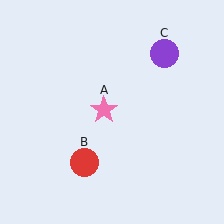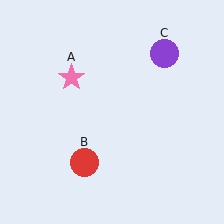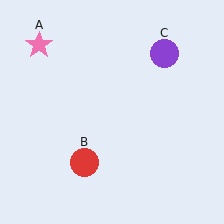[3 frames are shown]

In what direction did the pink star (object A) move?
The pink star (object A) moved up and to the left.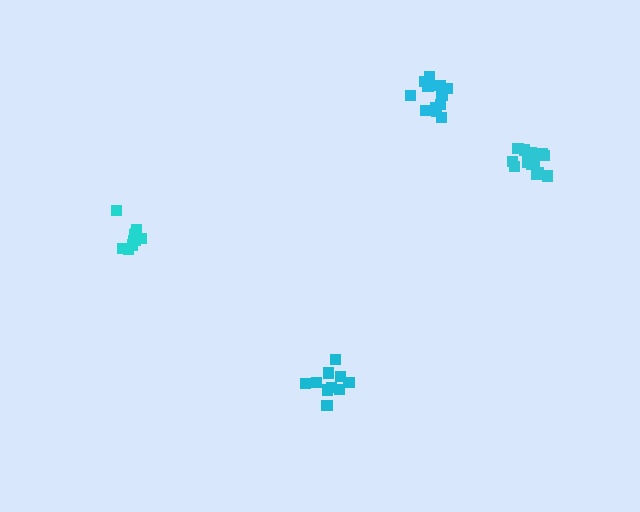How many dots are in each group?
Group 1: 14 dots, Group 2: 11 dots, Group 3: 10 dots, Group 4: 13 dots (48 total).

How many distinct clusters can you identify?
There are 4 distinct clusters.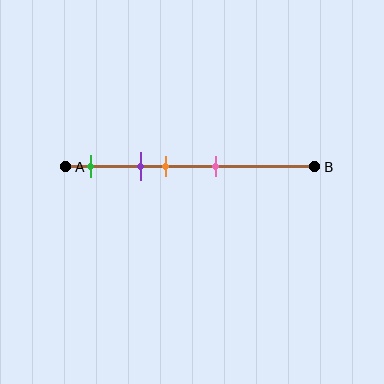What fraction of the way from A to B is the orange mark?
The orange mark is approximately 40% (0.4) of the way from A to B.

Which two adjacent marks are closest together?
The purple and orange marks are the closest adjacent pair.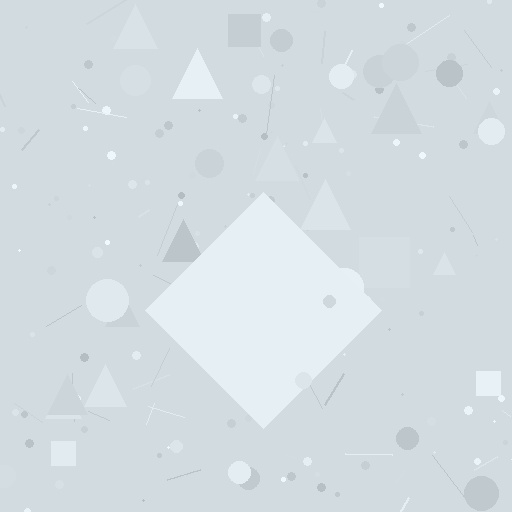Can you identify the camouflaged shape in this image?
The camouflaged shape is a diamond.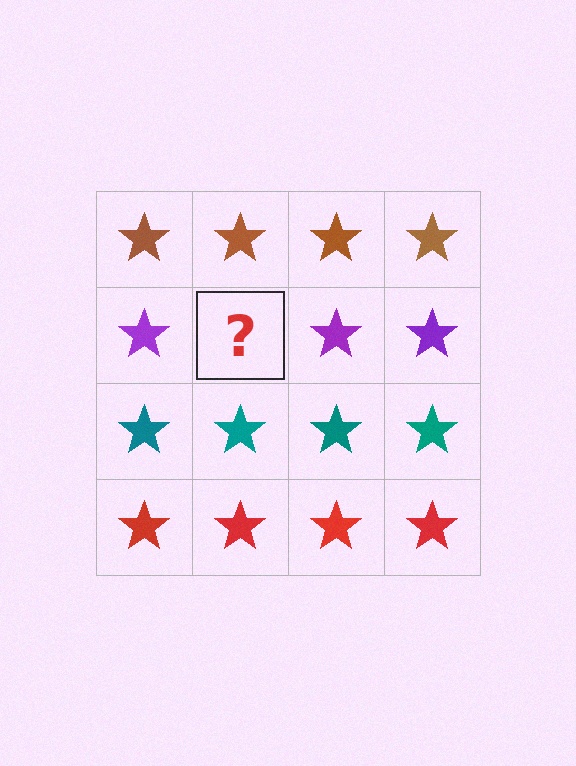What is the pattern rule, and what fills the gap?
The rule is that each row has a consistent color. The gap should be filled with a purple star.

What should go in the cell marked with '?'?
The missing cell should contain a purple star.